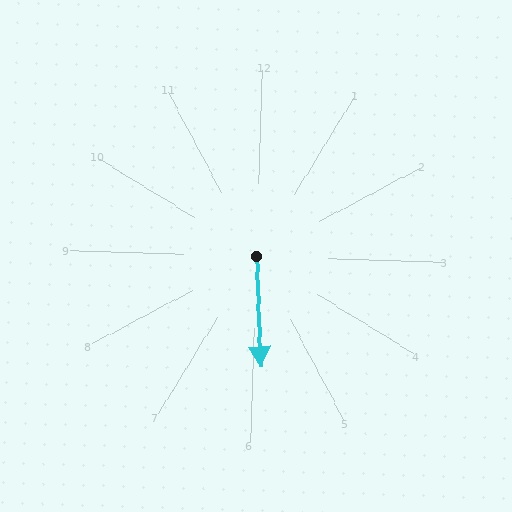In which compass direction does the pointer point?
South.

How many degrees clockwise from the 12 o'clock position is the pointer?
Approximately 176 degrees.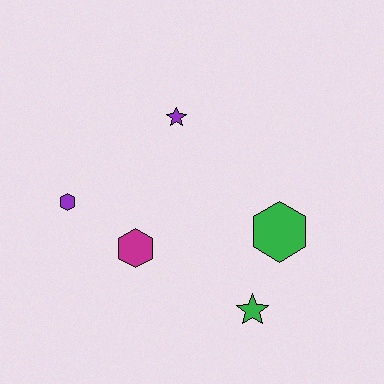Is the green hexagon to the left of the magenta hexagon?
No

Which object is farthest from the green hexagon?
The purple hexagon is farthest from the green hexagon.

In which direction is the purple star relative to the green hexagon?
The purple star is above the green hexagon.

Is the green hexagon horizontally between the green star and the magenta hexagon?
No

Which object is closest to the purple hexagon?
The magenta hexagon is closest to the purple hexagon.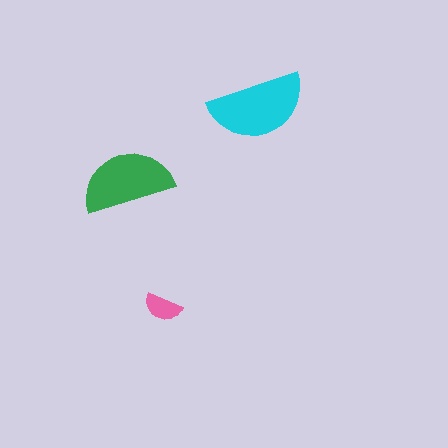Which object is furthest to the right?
The cyan semicircle is rightmost.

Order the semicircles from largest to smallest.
the cyan one, the green one, the pink one.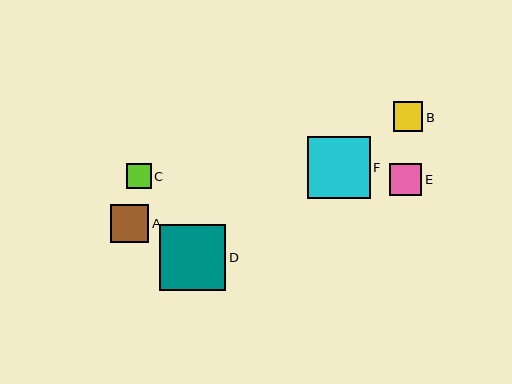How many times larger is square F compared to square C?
Square F is approximately 2.5 times the size of square C.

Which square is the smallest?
Square C is the smallest with a size of approximately 25 pixels.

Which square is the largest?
Square D is the largest with a size of approximately 67 pixels.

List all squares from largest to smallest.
From largest to smallest: D, F, A, E, B, C.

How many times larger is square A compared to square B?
Square A is approximately 1.3 times the size of square B.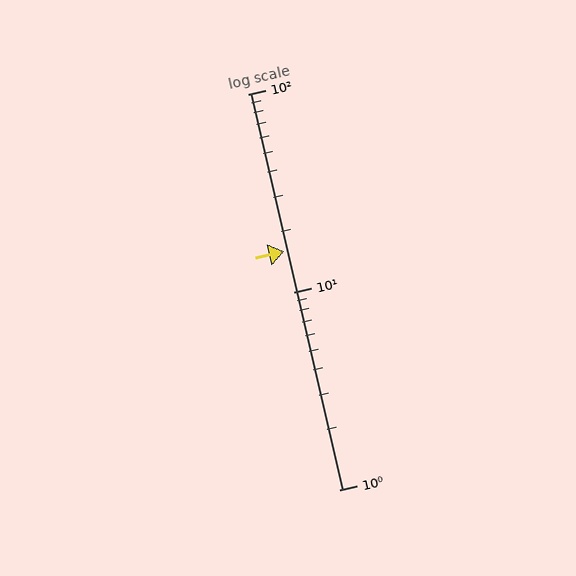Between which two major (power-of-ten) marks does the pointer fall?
The pointer is between 10 and 100.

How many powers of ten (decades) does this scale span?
The scale spans 2 decades, from 1 to 100.